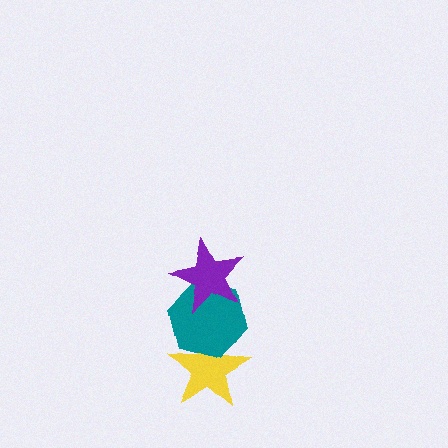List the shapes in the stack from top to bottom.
From top to bottom: the purple star, the teal hexagon, the yellow star.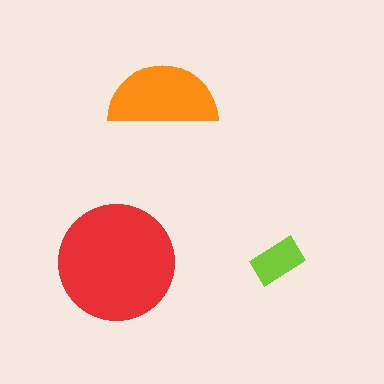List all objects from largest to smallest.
The red circle, the orange semicircle, the lime rectangle.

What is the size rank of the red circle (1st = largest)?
1st.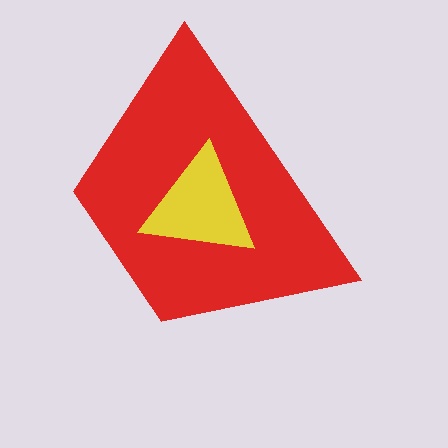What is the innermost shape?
The yellow triangle.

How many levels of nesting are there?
2.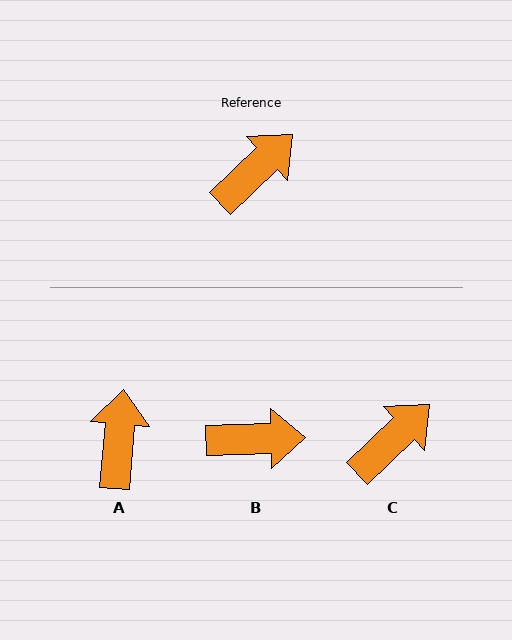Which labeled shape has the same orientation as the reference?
C.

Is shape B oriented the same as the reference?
No, it is off by about 42 degrees.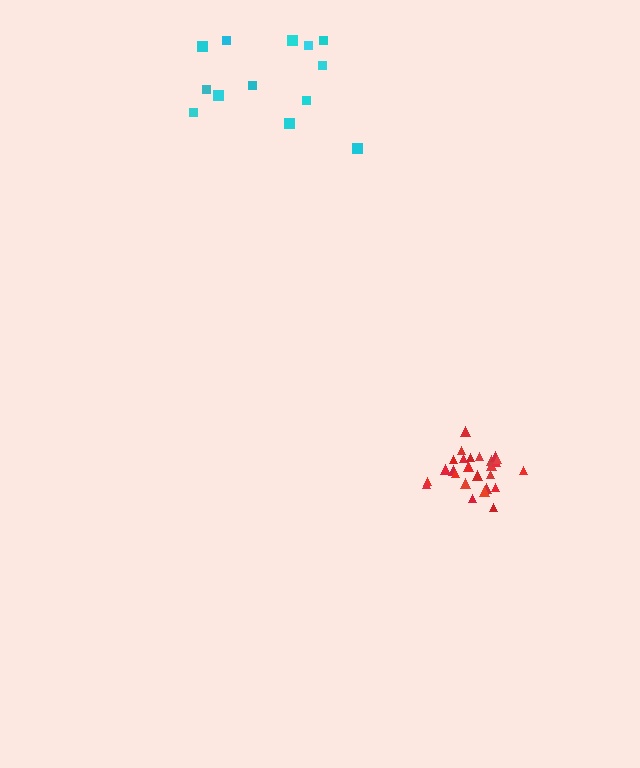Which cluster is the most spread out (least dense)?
Cyan.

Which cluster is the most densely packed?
Red.